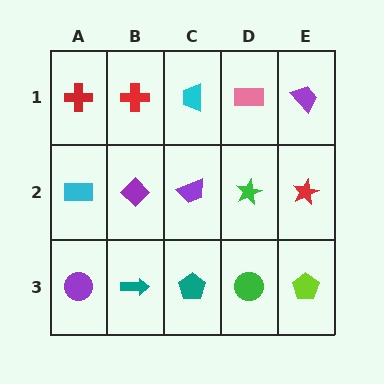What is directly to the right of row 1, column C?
A pink rectangle.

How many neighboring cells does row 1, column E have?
2.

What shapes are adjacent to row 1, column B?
A purple diamond (row 2, column B), a red cross (row 1, column A), a cyan trapezoid (row 1, column C).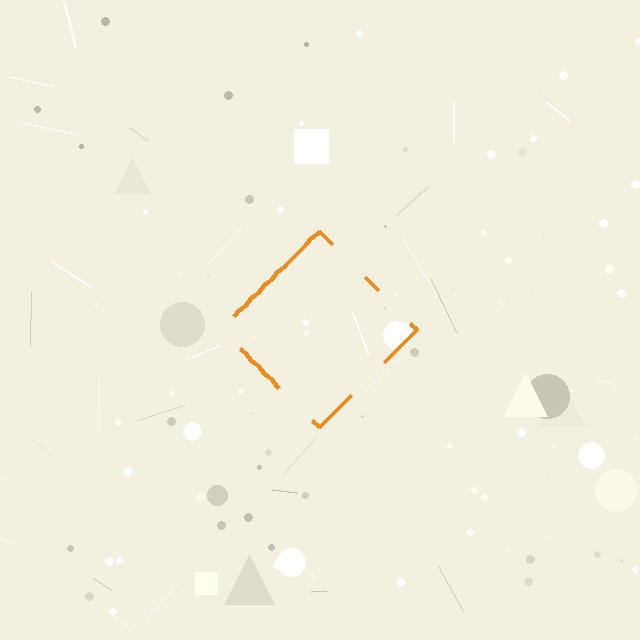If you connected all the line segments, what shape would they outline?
They would outline a diamond.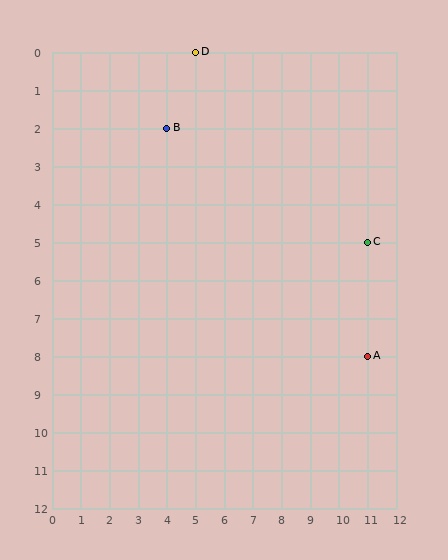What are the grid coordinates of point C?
Point C is at grid coordinates (11, 5).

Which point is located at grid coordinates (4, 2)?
Point B is at (4, 2).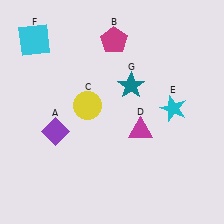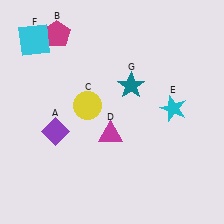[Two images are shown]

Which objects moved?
The objects that moved are: the magenta pentagon (B), the magenta triangle (D).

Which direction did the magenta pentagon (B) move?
The magenta pentagon (B) moved left.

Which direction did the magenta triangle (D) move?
The magenta triangle (D) moved left.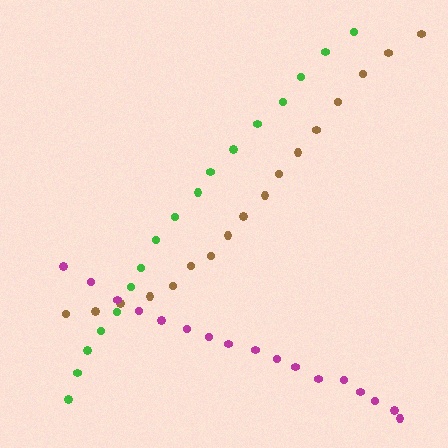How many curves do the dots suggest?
There are 3 distinct paths.